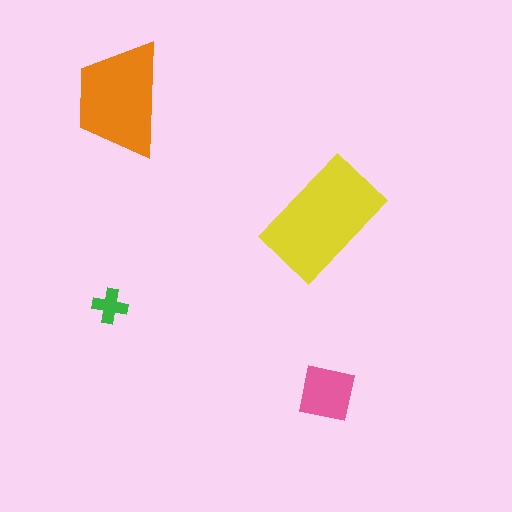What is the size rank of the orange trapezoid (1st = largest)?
2nd.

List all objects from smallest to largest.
The green cross, the pink square, the orange trapezoid, the yellow rectangle.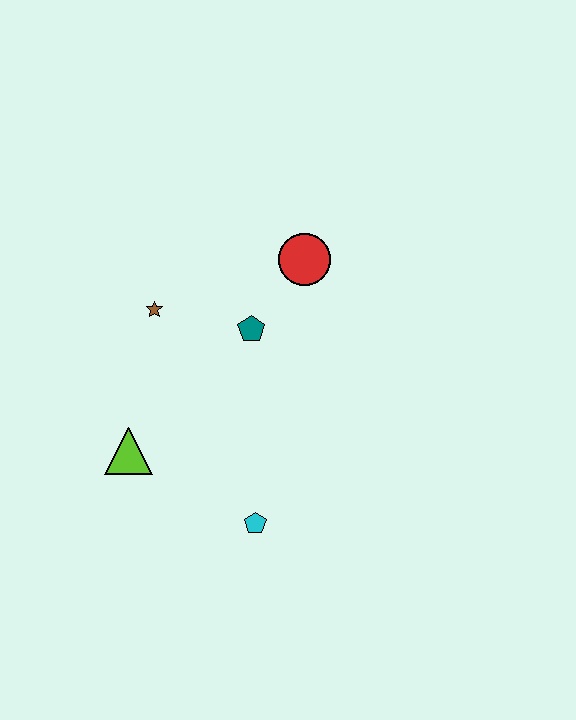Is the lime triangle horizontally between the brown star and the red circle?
No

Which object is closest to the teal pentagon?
The red circle is closest to the teal pentagon.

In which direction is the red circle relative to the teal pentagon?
The red circle is above the teal pentagon.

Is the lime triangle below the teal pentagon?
Yes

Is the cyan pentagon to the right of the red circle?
No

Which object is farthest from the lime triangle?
The red circle is farthest from the lime triangle.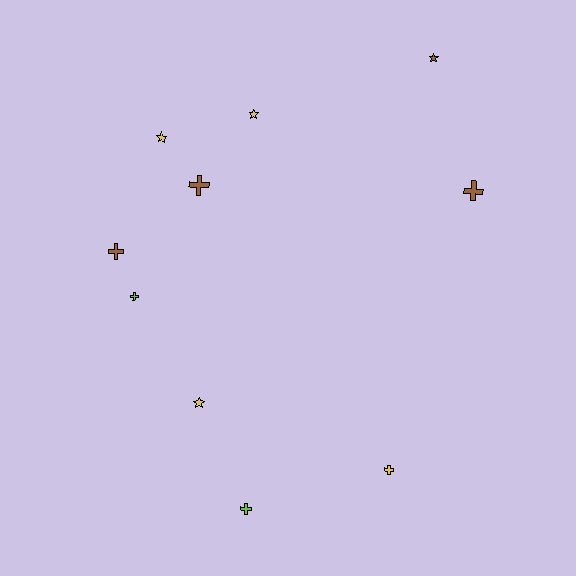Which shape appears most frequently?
Cross, with 6 objects.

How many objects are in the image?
There are 10 objects.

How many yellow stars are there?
There are 3 yellow stars.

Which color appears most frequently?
Brown, with 4 objects.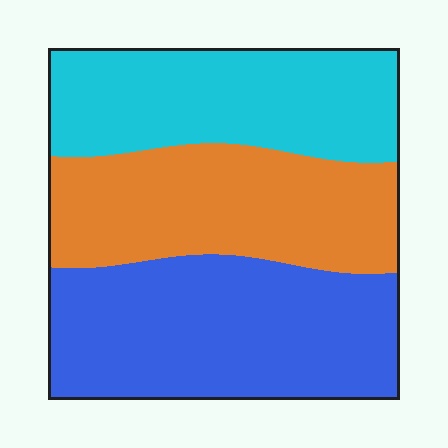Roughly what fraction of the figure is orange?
Orange covers about 30% of the figure.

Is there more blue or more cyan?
Blue.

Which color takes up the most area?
Blue, at roughly 40%.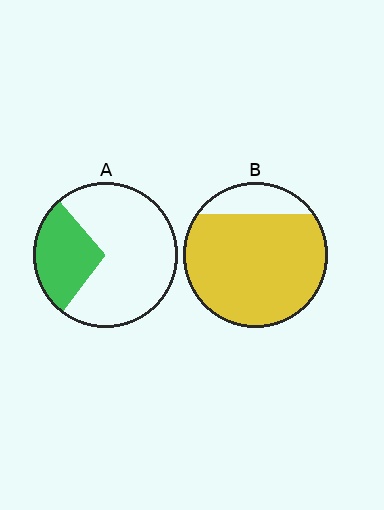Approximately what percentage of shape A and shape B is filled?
A is approximately 30% and B is approximately 85%.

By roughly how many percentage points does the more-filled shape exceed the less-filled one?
By roughly 55 percentage points (B over A).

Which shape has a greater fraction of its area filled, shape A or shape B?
Shape B.